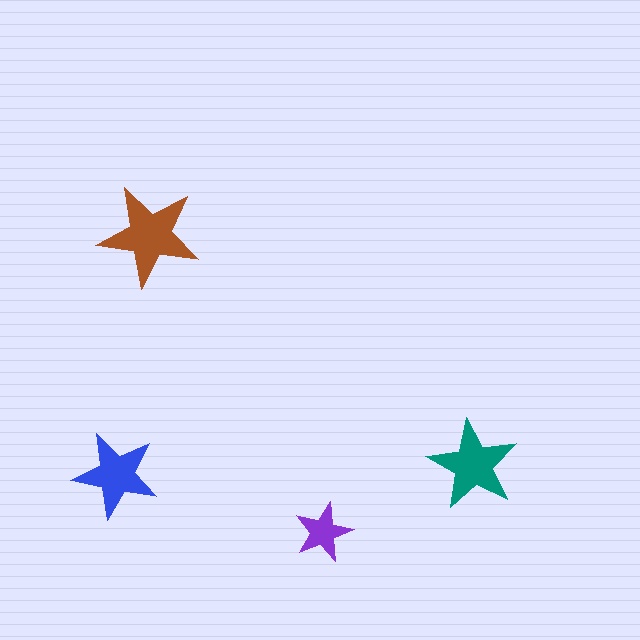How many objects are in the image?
There are 4 objects in the image.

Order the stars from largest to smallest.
the brown one, the teal one, the blue one, the purple one.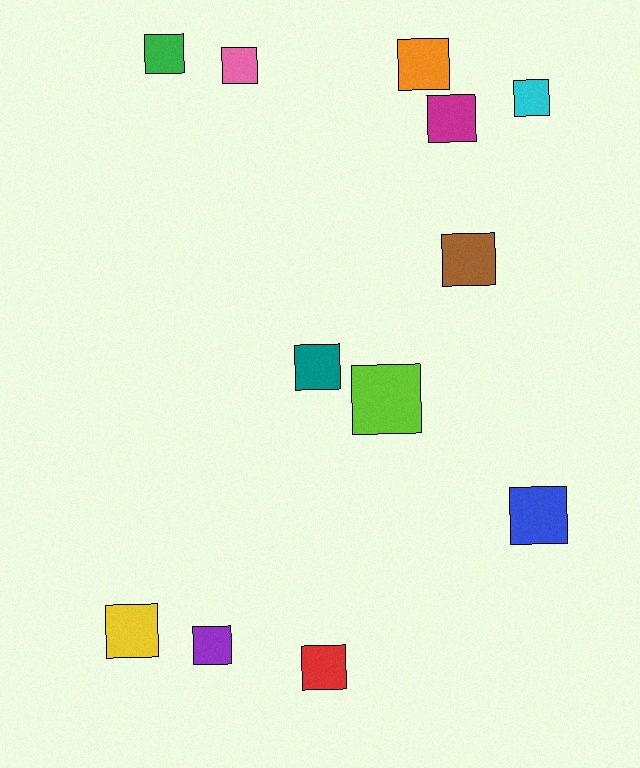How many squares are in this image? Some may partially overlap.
There are 12 squares.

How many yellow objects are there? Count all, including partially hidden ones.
There is 1 yellow object.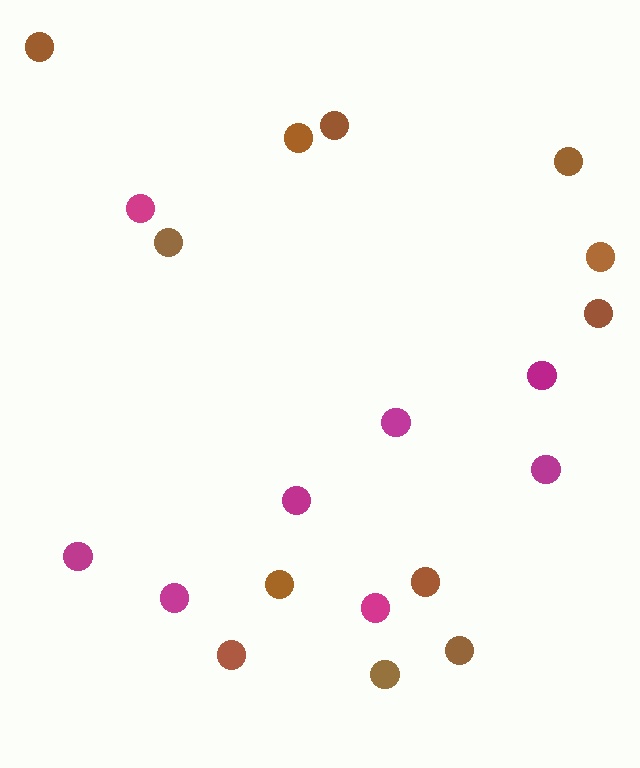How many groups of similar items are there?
There are 2 groups: one group of magenta circles (8) and one group of brown circles (12).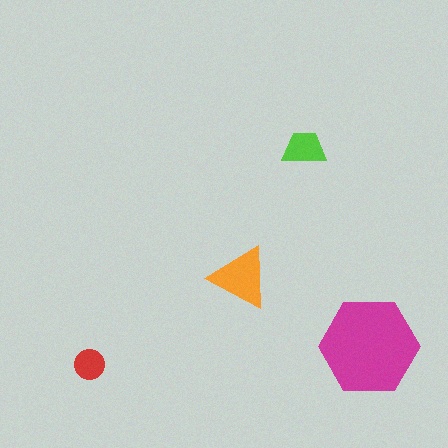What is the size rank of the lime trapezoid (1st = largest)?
3rd.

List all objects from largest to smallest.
The magenta hexagon, the orange triangle, the lime trapezoid, the red circle.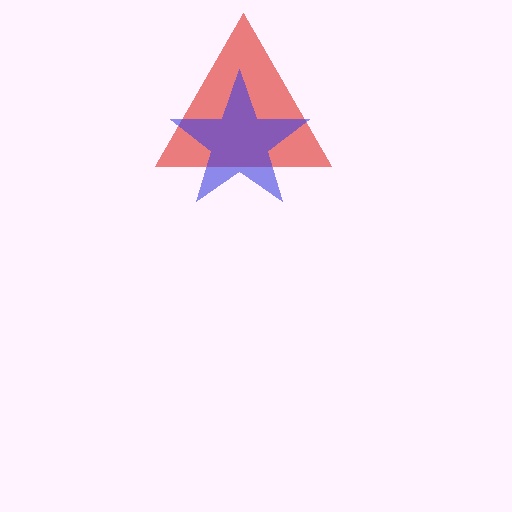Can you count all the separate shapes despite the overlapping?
Yes, there are 2 separate shapes.